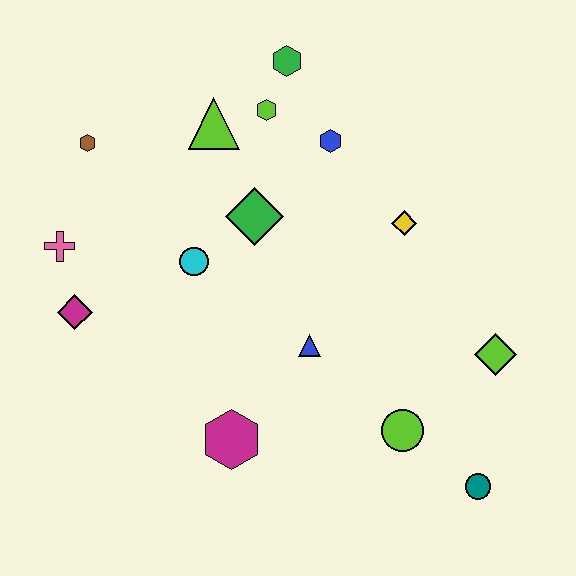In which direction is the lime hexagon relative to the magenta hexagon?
The lime hexagon is above the magenta hexagon.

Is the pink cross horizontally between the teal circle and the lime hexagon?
No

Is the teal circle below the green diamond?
Yes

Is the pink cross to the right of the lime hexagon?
No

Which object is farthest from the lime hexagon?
The teal circle is farthest from the lime hexagon.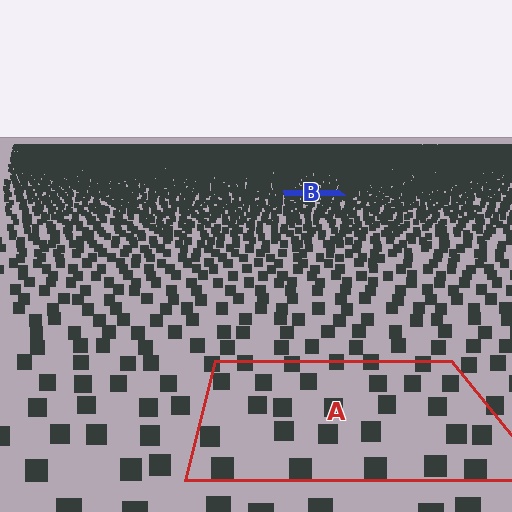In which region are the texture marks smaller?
The texture marks are smaller in region B, because it is farther away.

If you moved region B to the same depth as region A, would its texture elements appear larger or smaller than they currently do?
They would appear larger. At a closer depth, the same texture elements are projected at a bigger on-screen size.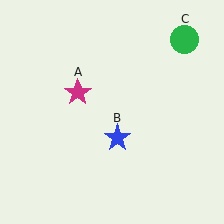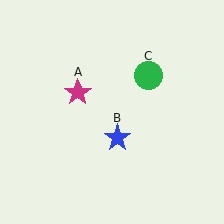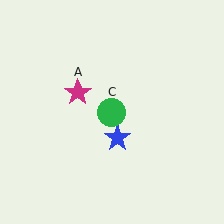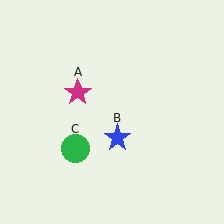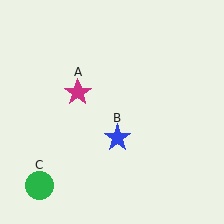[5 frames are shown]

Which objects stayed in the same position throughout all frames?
Magenta star (object A) and blue star (object B) remained stationary.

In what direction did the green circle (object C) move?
The green circle (object C) moved down and to the left.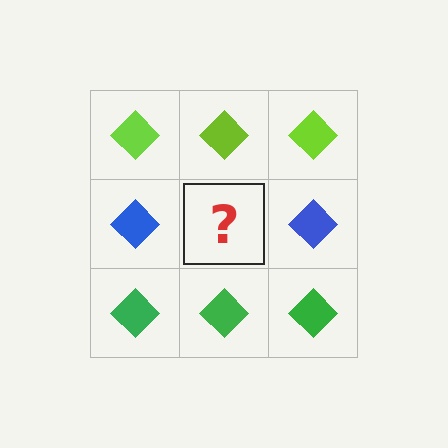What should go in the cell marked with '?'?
The missing cell should contain a blue diamond.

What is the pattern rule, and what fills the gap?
The rule is that each row has a consistent color. The gap should be filled with a blue diamond.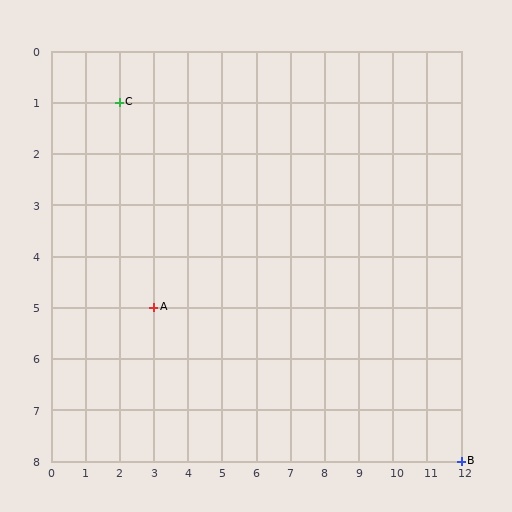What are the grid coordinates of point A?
Point A is at grid coordinates (3, 5).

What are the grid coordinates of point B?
Point B is at grid coordinates (12, 8).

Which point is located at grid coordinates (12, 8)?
Point B is at (12, 8).